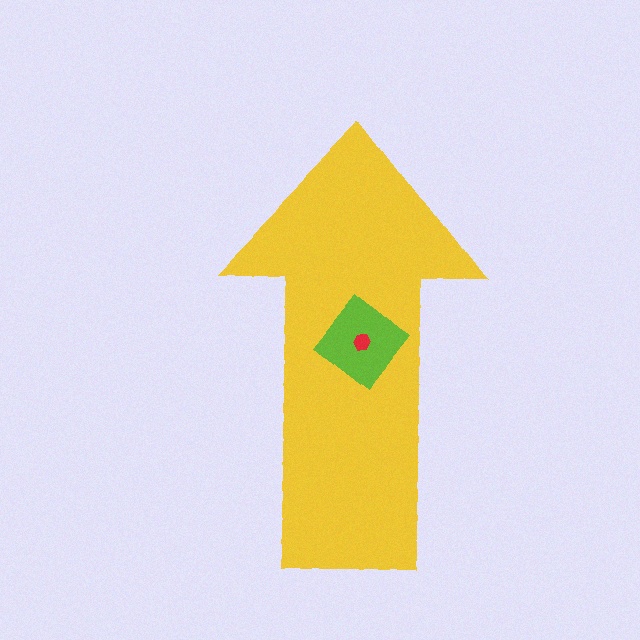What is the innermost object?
The red hexagon.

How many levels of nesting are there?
3.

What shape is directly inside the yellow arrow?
The lime diamond.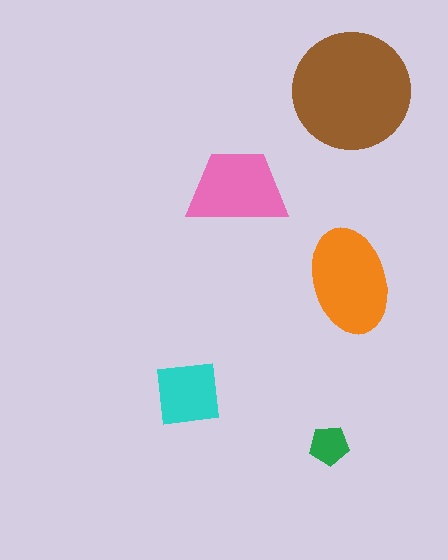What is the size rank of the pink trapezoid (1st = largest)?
3rd.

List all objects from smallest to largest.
The green pentagon, the cyan square, the pink trapezoid, the orange ellipse, the brown circle.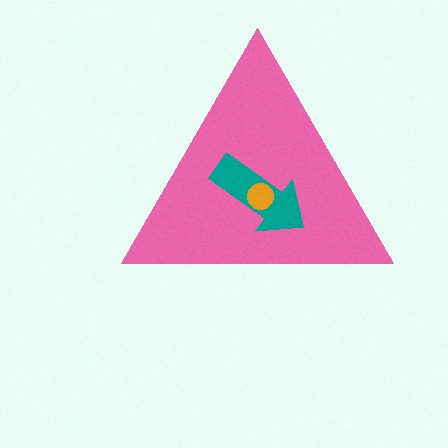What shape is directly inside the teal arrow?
The orange circle.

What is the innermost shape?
The orange circle.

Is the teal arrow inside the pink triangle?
Yes.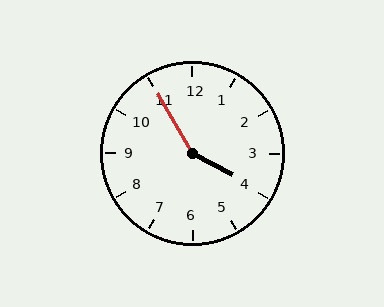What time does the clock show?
3:55.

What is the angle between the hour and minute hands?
Approximately 148 degrees.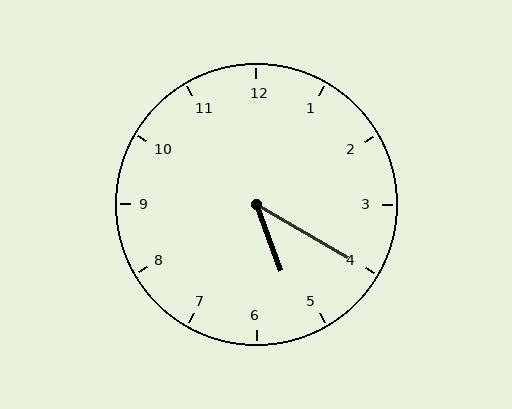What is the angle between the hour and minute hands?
Approximately 40 degrees.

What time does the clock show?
5:20.